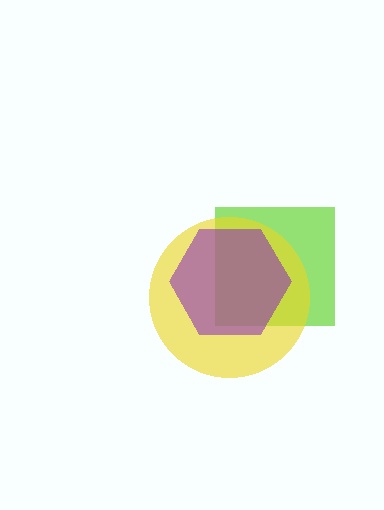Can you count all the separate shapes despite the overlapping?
Yes, there are 3 separate shapes.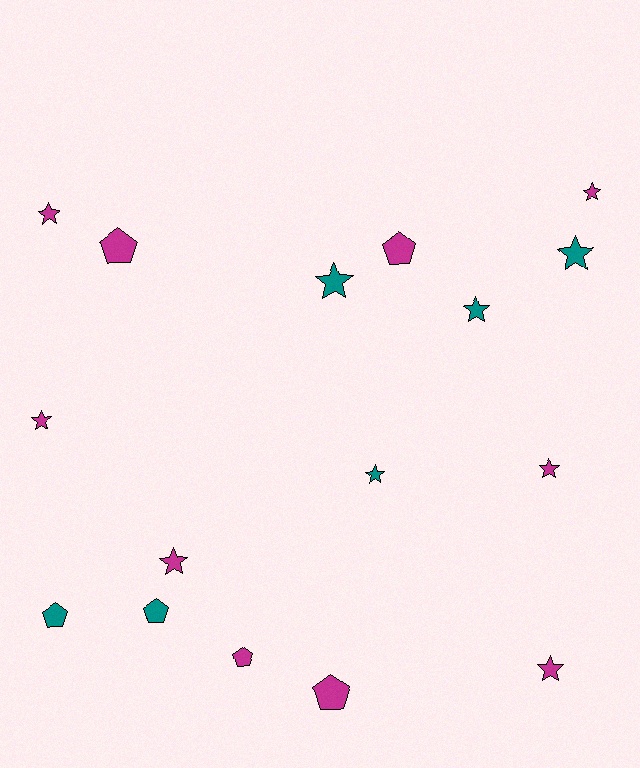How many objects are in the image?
There are 16 objects.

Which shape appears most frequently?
Star, with 10 objects.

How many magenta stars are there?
There are 6 magenta stars.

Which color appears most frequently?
Magenta, with 10 objects.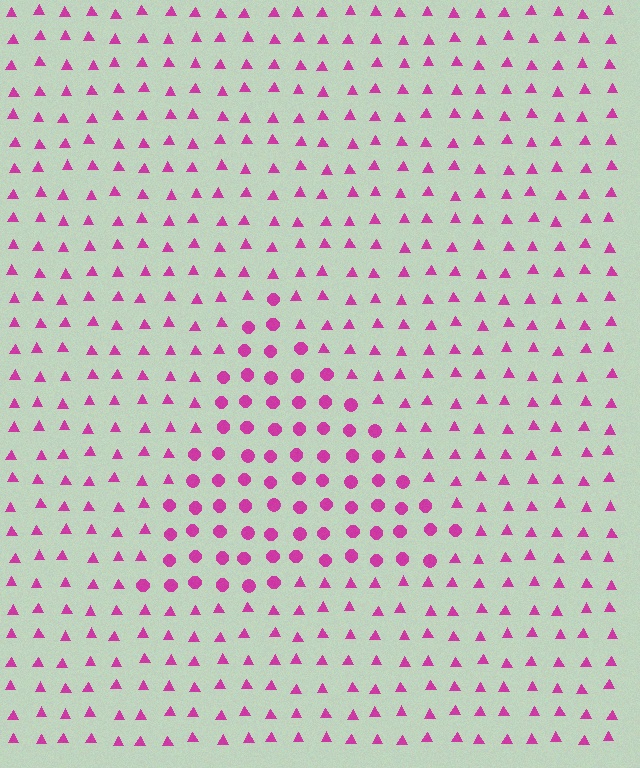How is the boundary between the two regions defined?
The boundary is defined by a change in element shape: circles inside vs. triangles outside. All elements share the same color and spacing.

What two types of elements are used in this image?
The image uses circles inside the triangle region and triangles outside it.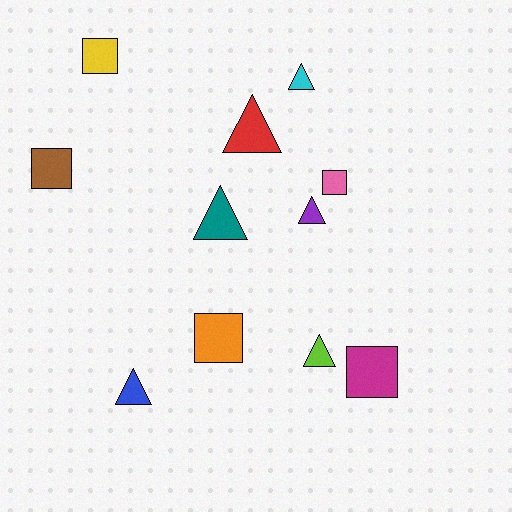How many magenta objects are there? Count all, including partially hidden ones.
There is 1 magenta object.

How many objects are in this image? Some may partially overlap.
There are 11 objects.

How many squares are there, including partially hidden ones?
There are 5 squares.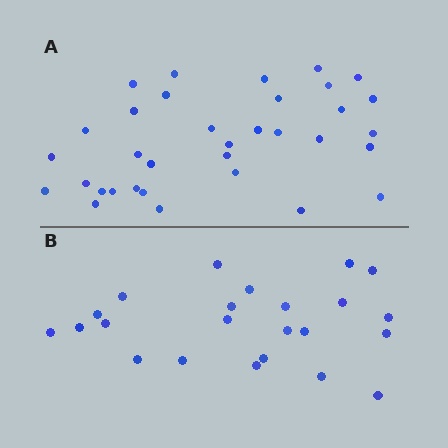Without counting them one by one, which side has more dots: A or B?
Region A (the top region) has more dots.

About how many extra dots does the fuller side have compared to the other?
Region A has roughly 12 or so more dots than region B.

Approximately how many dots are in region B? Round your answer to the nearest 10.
About 20 dots. (The exact count is 23, which rounds to 20.)